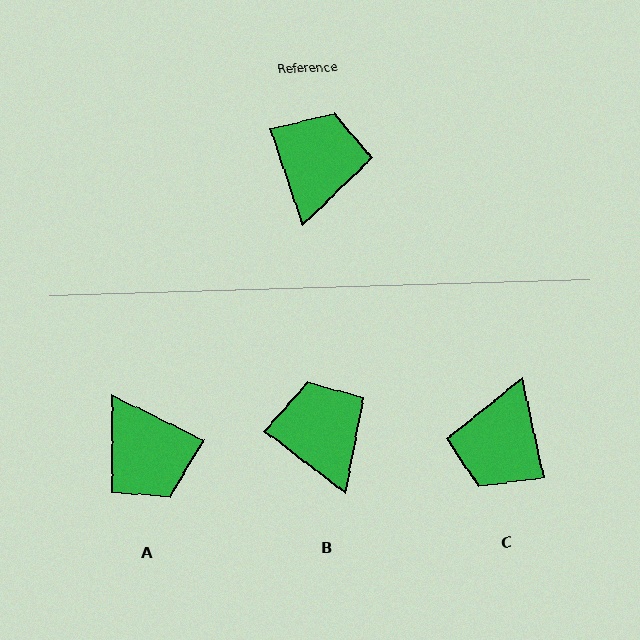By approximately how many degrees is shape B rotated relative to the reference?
Approximately 35 degrees counter-clockwise.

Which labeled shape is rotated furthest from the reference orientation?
C, about 174 degrees away.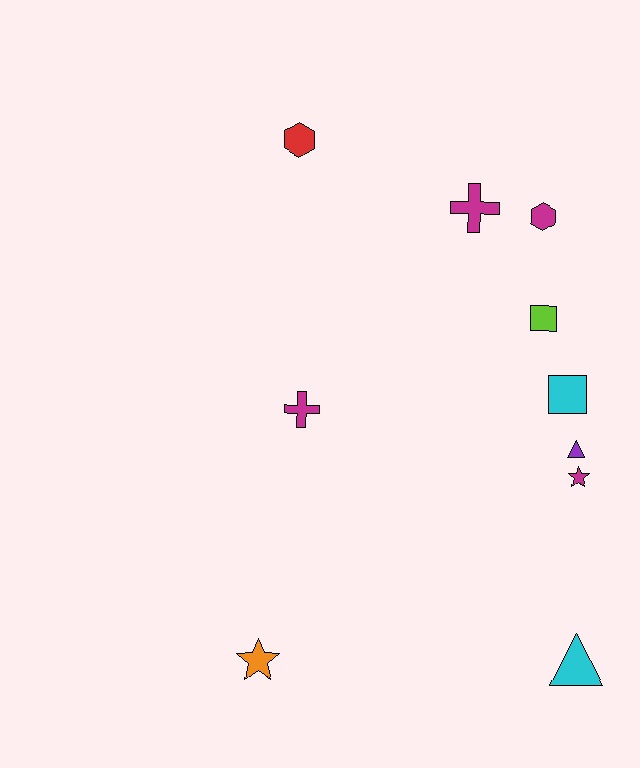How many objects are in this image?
There are 10 objects.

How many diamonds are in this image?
There are no diamonds.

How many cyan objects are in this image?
There are 2 cyan objects.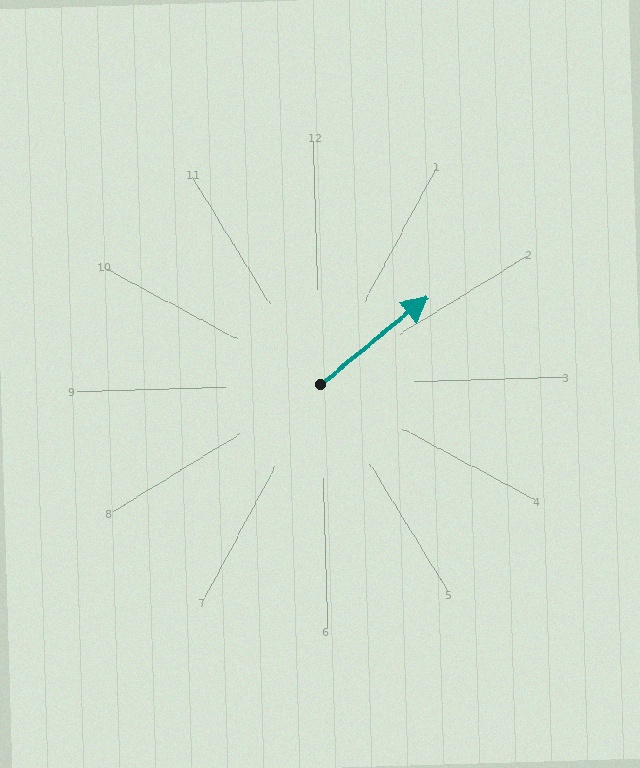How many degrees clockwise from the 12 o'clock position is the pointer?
Approximately 53 degrees.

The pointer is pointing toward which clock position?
Roughly 2 o'clock.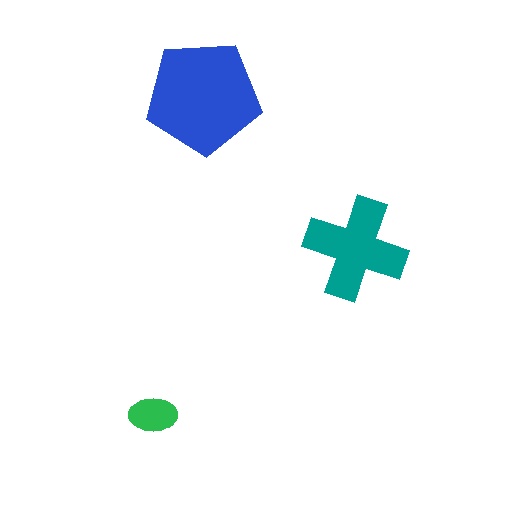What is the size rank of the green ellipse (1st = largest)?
3rd.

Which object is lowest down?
The green ellipse is bottommost.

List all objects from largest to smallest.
The blue pentagon, the teal cross, the green ellipse.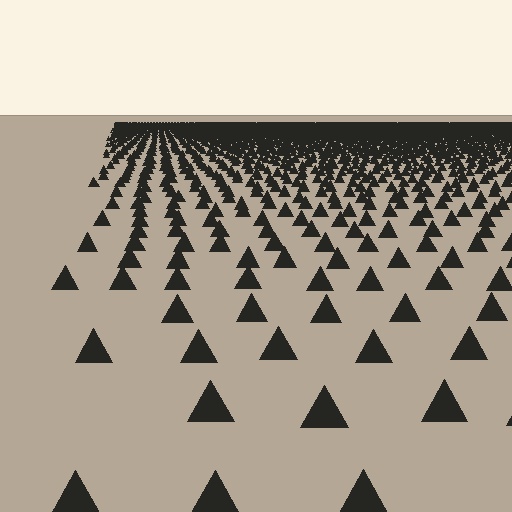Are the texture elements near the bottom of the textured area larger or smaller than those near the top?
Larger. Near the bottom, elements are closer to the viewer and appear at a bigger on-screen size.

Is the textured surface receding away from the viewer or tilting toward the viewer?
The surface is receding away from the viewer. Texture elements get smaller and denser toward the top.